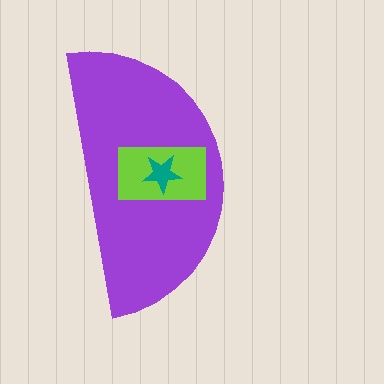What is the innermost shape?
The teal star.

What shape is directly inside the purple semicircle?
The lime rectangle.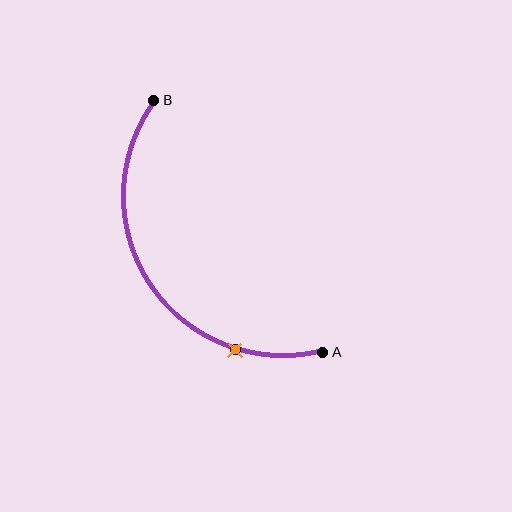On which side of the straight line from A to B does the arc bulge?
The arc bulges below and to the left of the straight line connecting A and B.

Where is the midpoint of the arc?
The arc midpoint is the point on the curve farthest from the straight line joining A and B. It sits below and to the left of that line.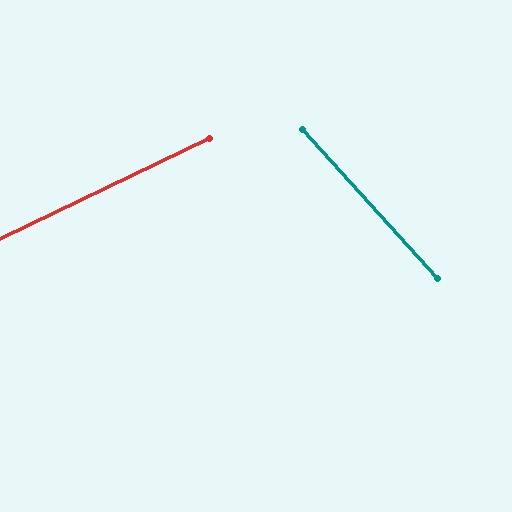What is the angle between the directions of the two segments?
Approximately 73 degrees.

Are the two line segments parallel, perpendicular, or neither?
Neither parallel nor perpendicular — they differ by about 73°.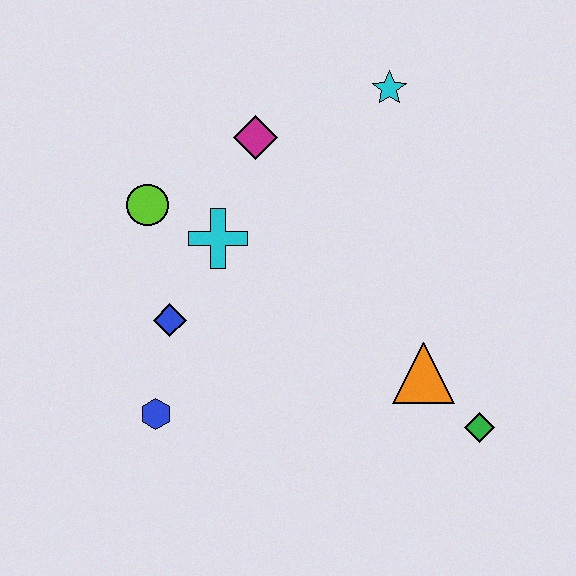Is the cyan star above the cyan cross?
Yes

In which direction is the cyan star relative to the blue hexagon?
The cyan star is above the blue hexagon.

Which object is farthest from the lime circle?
The green diamond is farthest from the lime circle.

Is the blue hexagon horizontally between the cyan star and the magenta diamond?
No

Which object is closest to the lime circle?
The cyan cross is closest to the lime circle.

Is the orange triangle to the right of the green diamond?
No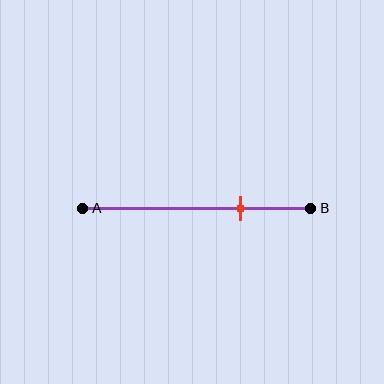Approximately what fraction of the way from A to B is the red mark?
The red mark is approximately 70% of the way from A to B.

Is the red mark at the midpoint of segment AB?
No, the mark is at about 70% from A, not at the 50% midpoint.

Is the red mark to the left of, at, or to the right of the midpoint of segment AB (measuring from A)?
The red mark is to the right of the midpoint of segment AB.